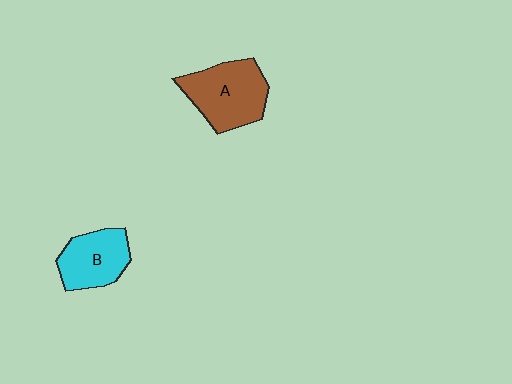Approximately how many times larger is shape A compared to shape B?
Approximately 1.3 times.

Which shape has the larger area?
Shape A (brown).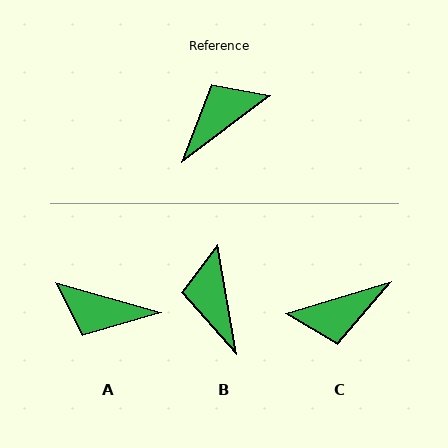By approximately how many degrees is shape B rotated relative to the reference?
Approximately 63 degrees counter-clockwise.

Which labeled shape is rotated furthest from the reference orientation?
C, about 160 degrees away.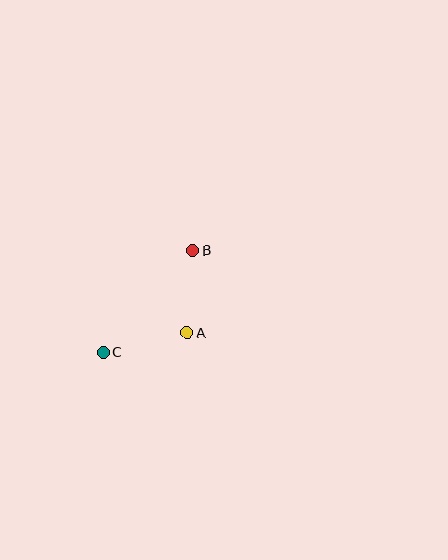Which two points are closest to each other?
Points A and B are closest to each other.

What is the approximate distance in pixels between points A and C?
The distance between A and C is approximately 86 pixels.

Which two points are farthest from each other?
Points B and C are farthest from each other.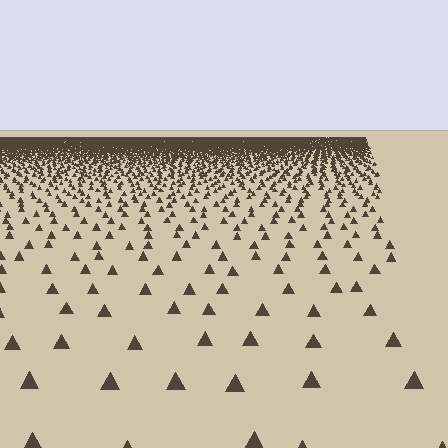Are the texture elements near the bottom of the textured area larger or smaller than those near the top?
Larger. Near the bottom, elements are closer to the viewer and appear at a bigger on-screen size.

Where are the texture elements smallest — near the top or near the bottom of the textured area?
Near the top.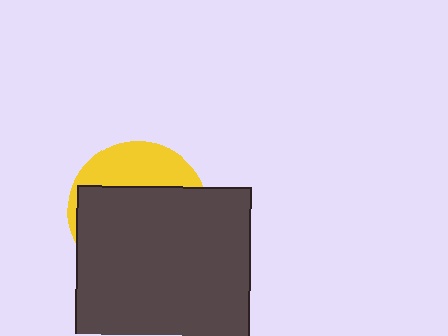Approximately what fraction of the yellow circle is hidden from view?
Roughly 69% of the yellow circle is hidden behind the dark gray square.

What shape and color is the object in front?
The object in front is a dark gray square.